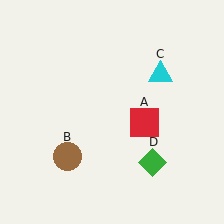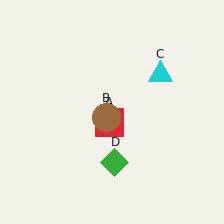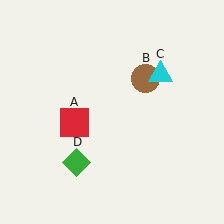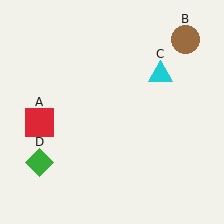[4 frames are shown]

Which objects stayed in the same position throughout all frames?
Cyan triangle (object C) remained stationary.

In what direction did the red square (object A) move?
The red square (object A) moved left.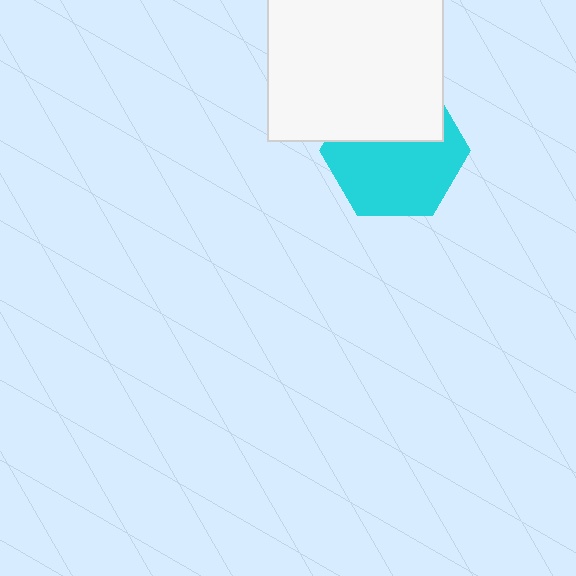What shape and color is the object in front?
The object in front is a white square.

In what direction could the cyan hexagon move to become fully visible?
The cyan hexagon could move down. That would shift it out from behind the white square entirely.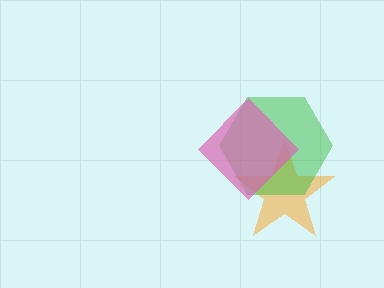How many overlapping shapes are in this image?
There are 3 overlapping shapes in the image.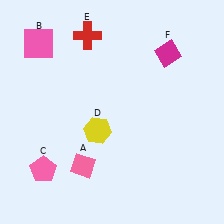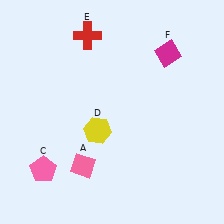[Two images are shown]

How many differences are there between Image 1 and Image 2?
There is 1 difference between the two images.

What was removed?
The pink square (B) was removed in Image 2.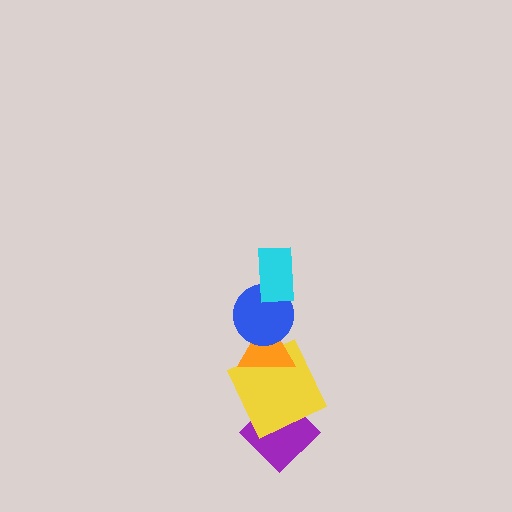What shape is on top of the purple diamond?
The yellow square is on top of the purple diamond.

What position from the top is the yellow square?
The yellow square is 4th from the top.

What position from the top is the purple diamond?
The purple diamond is 5th from the top.